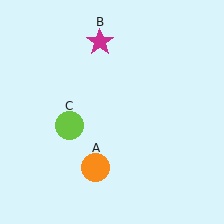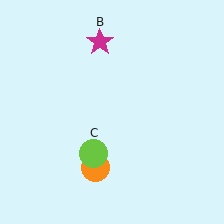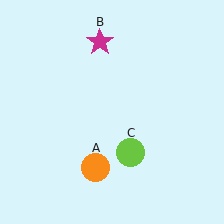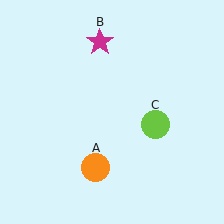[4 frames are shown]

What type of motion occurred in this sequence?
The lime circle (object C) rotated counterclockwise around the center of the scene.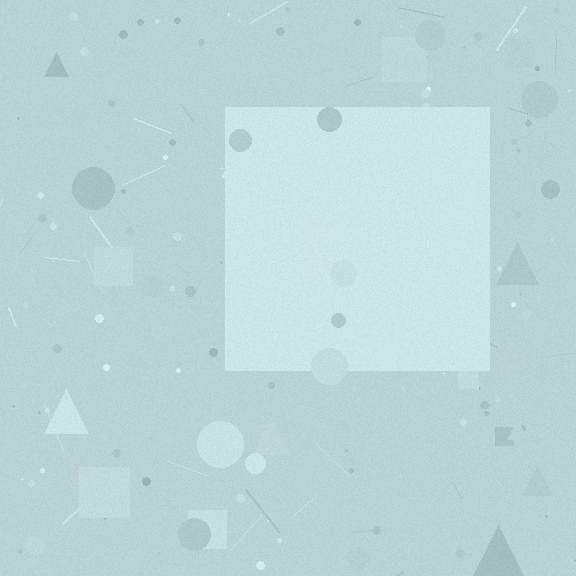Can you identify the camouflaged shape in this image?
The camouflaged shape is a square.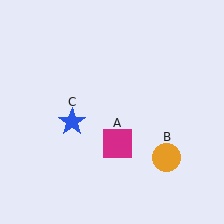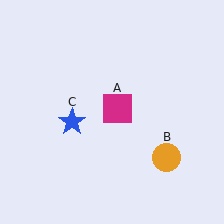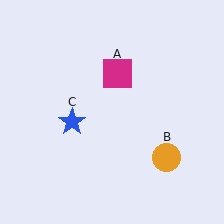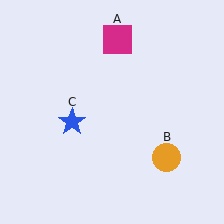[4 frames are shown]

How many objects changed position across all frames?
1 object changed position: magenta square (object A).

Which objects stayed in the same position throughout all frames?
Orange circle (object B) and blue star (object C) remained stationary.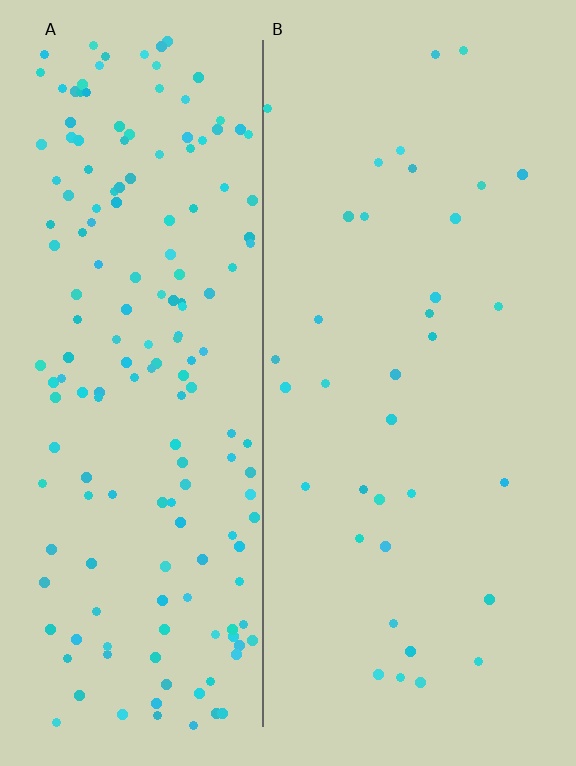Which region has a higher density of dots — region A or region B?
A (the left).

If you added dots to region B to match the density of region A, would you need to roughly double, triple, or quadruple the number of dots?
Approximately quadruple.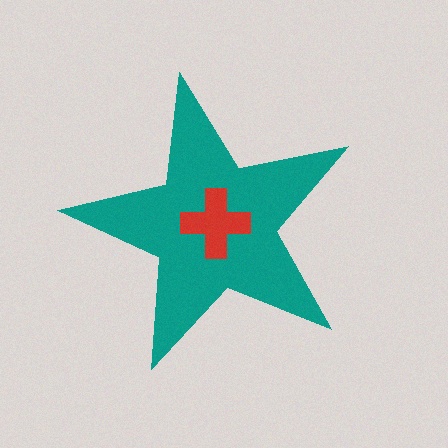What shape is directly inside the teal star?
The red cross.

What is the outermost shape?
The teal star.